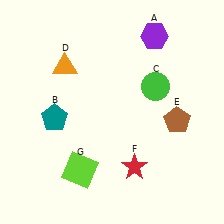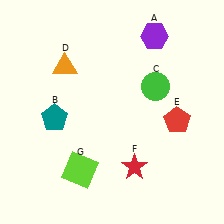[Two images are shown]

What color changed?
The pentagon (E) changed from brown in Image 1 to red in Image 2.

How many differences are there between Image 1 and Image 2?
There is 1 difference between the two images.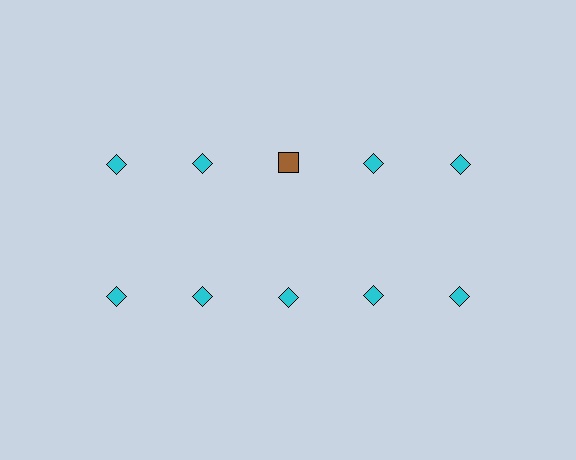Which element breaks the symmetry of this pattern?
The brown square in the top row, center column breaks the symmetry. All other shapes are cyan diamonds.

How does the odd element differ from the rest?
It differs in both color (brown instead of cyan) and shape (square instead of diamond).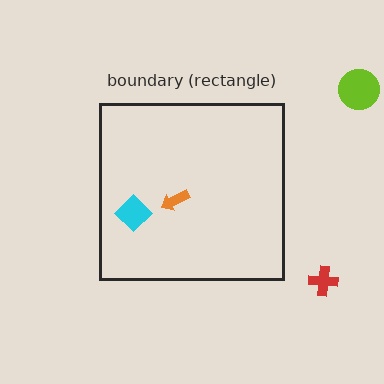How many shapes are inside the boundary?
2 inside, 2 outside.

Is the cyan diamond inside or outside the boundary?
Inside.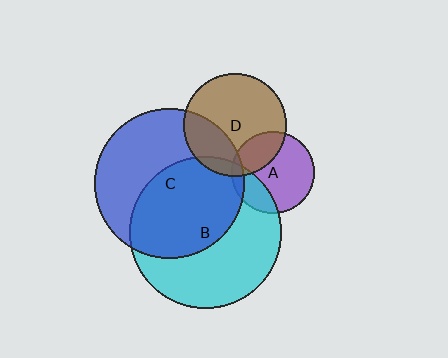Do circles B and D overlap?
Yes.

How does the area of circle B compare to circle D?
Approximately 2.2 times.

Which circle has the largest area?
Circle B (cyan).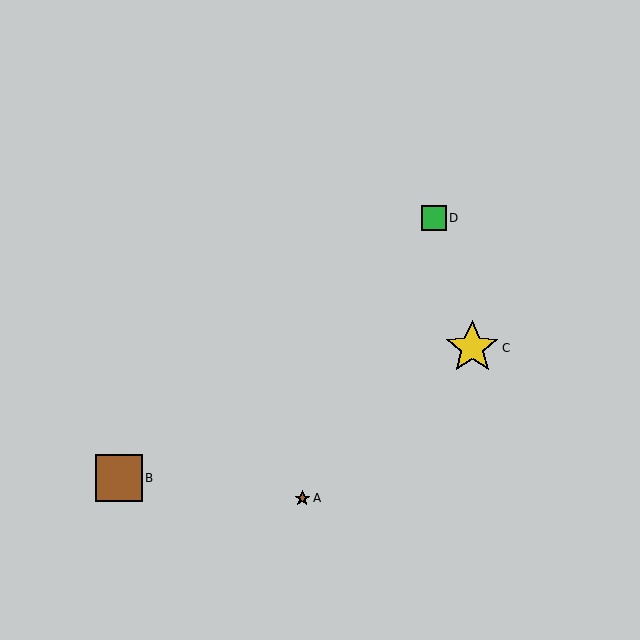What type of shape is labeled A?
Shape A is a brown star.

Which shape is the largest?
The yellow star (labeled C) is the largest.